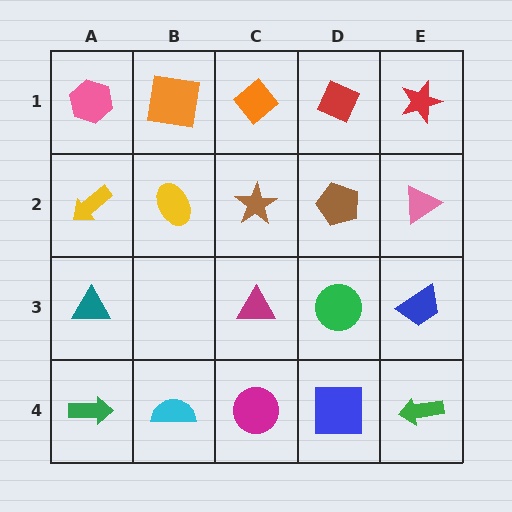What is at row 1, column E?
A red star.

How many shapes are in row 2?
5 shapes.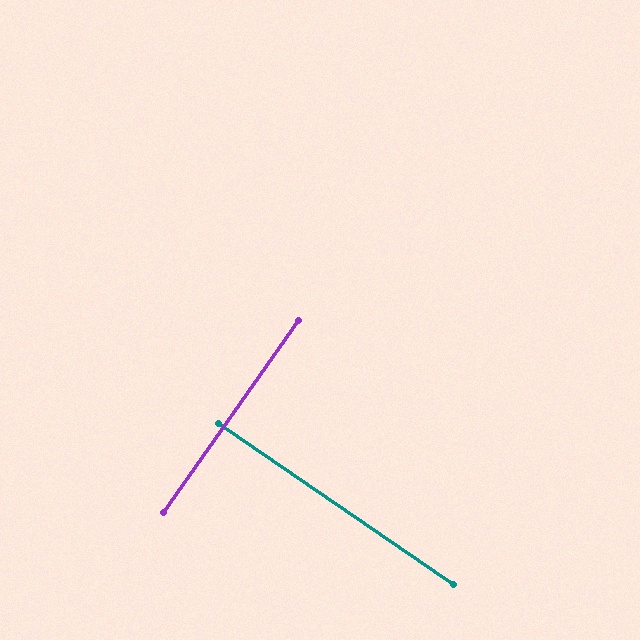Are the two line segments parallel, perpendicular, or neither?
Perpendicular — they meet at approximately 89°.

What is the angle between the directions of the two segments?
Approximately 89 degrees.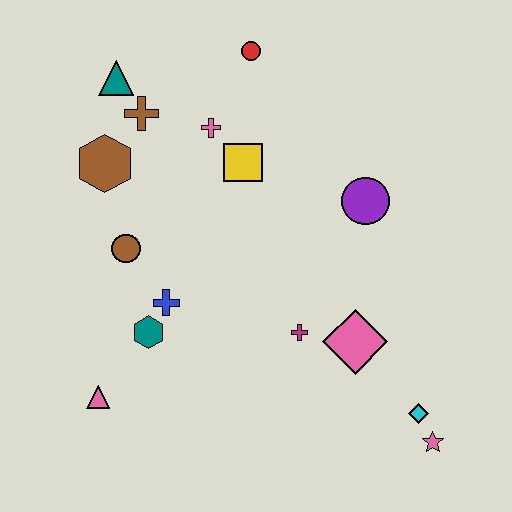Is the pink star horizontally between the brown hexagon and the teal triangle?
No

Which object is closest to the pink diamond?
The magenta cross is closest to the pink diamond.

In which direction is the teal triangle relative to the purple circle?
The teal triangle is to the left of the purple circle.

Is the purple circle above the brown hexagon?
No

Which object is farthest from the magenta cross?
The teal triangle is farthest from the magenta cross.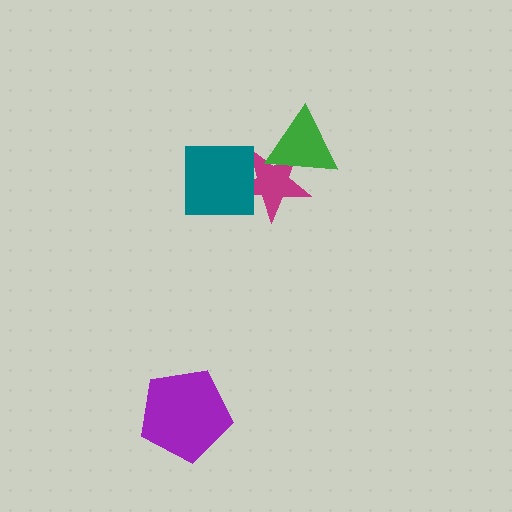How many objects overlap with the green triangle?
1 object overlaps with the green triangle.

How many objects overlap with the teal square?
1 object overlaps with the teal square.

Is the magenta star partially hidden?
Yes, it is partially covered by another shape.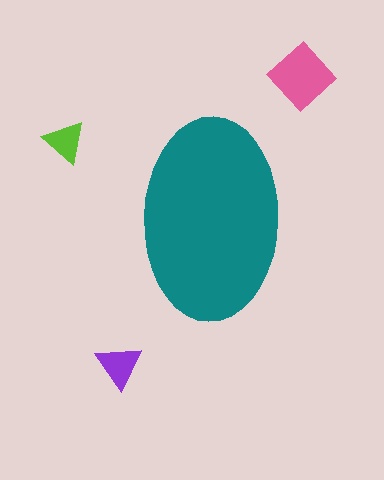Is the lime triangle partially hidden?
No, the lime triangle is fully visible.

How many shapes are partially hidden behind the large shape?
0 shapes are partially hidden.